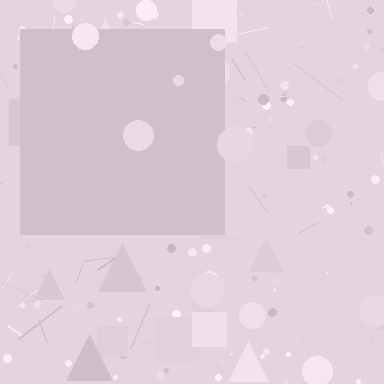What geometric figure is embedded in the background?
A square is embedded in the background.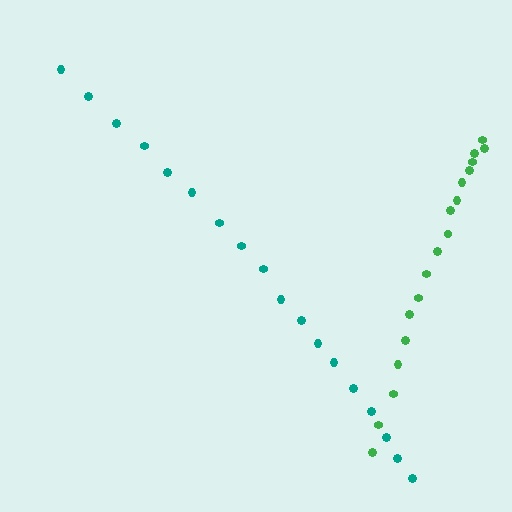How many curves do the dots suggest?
There are 2 distinct paths.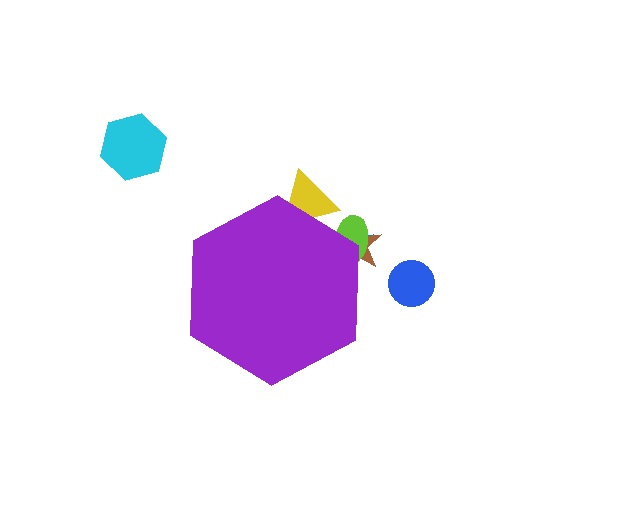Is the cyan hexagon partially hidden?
No, the cyan hexagon is fully visible.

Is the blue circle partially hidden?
No, the blue circle is fully visible.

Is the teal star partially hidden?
Yes, the teal star is partially hidden behind the purple hexagon.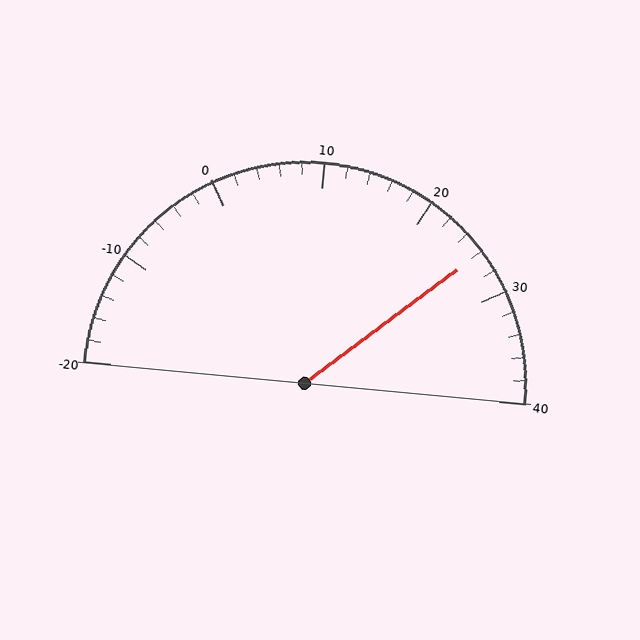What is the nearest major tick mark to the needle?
The nearest major tick mark is 30.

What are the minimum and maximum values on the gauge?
The gauge ranges from -20 to 40.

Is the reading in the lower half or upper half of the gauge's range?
The reading is in the upper half of the range (-20 to 40).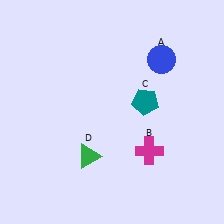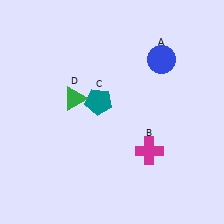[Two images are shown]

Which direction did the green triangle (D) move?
The green triangle (D) moved up.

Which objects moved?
The objects that moved are: the teal pentagon (C), the green triangle (D).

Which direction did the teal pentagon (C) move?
The teal pentagon (C) moved left.